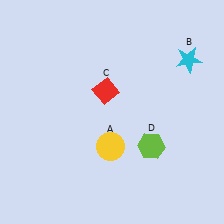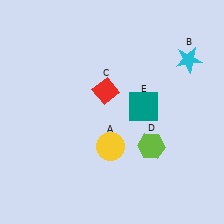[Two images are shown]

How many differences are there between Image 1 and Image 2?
There is 1 difference between the two images.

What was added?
A teal square (E) was added in Image 2.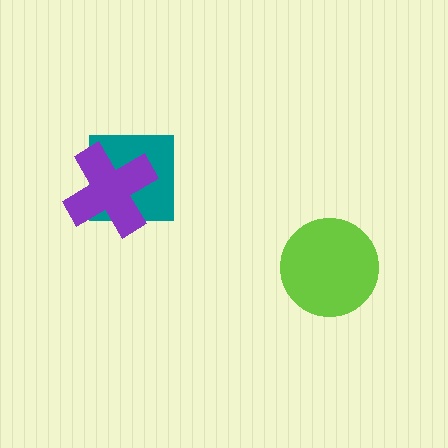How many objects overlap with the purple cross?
1 object overlaps with the purple cross.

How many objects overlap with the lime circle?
0 objects overlap with the lime circle.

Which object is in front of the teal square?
The purple cross is in front of the teal square.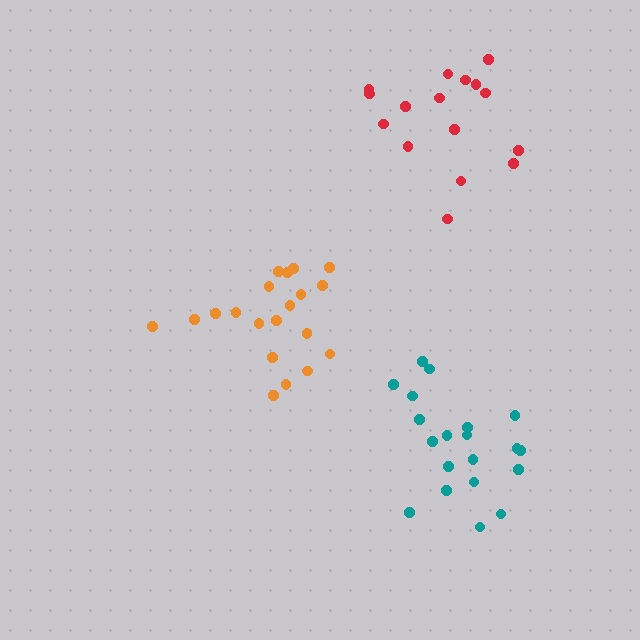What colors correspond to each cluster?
The clusters are colored: orange, red, teal.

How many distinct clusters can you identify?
There are 3 distinct clusters.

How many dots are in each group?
Group 1: 20 dots, Group 2: 16 dots, Group 3: 20 dots (56 total).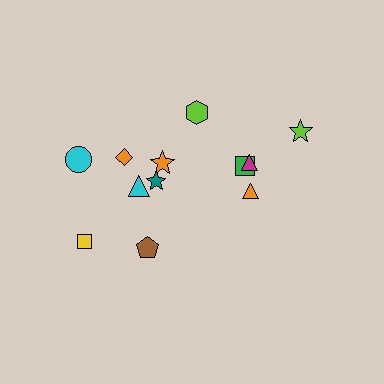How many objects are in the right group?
There are 4 objects.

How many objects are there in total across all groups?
There are 12 objects.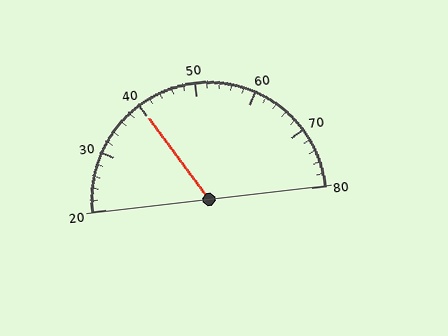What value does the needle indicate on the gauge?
The needle indicates approximately 40.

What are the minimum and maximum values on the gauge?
The gauge ranges from 20 to 80.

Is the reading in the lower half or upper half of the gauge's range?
The reading is in the lower half of the range (20 to 80).